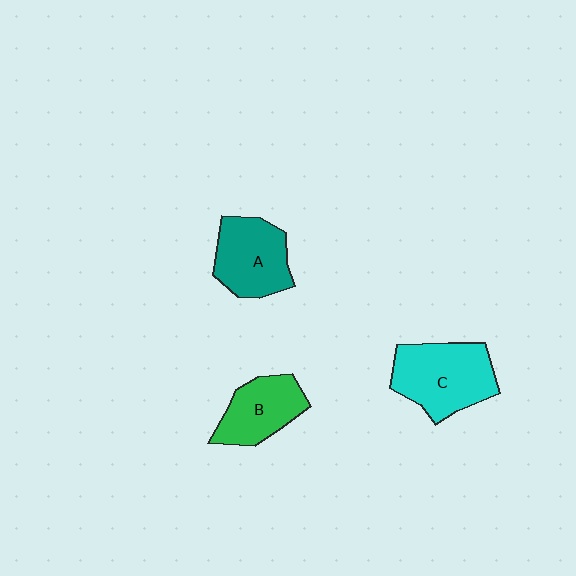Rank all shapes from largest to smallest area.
From largest to smallest: C (cyan), A (teal), B (green).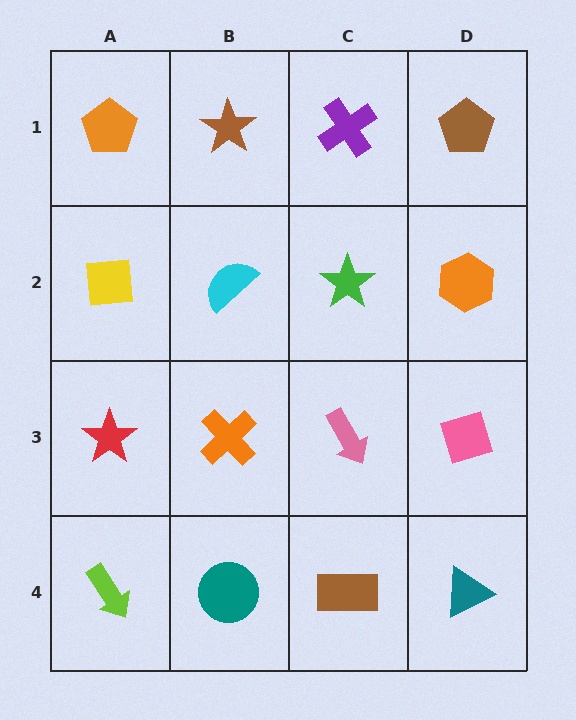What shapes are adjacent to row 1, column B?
A cyan semicircle (row 2, column B), an orange pentagon (row 1, column A), a purple cross (row 1, column C).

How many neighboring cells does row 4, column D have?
2.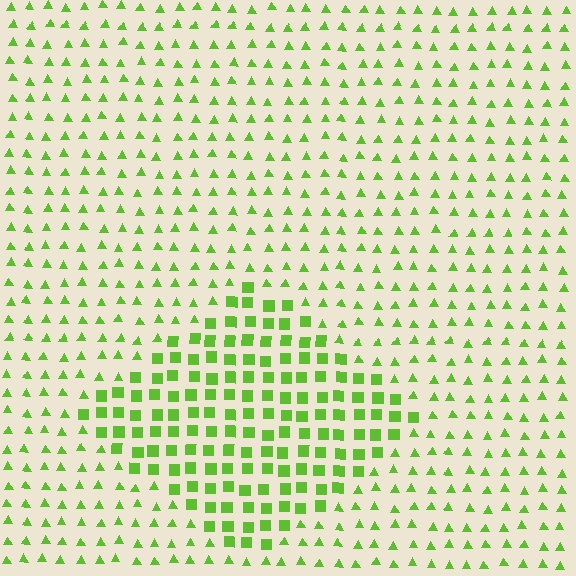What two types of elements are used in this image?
The image uses squares inside the diamond region and triangles outside it.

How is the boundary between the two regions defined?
The boundary is defined by a change in element shape: squares inside vs. triangles outside. All elements share the same color and spacing.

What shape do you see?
I see a diamond.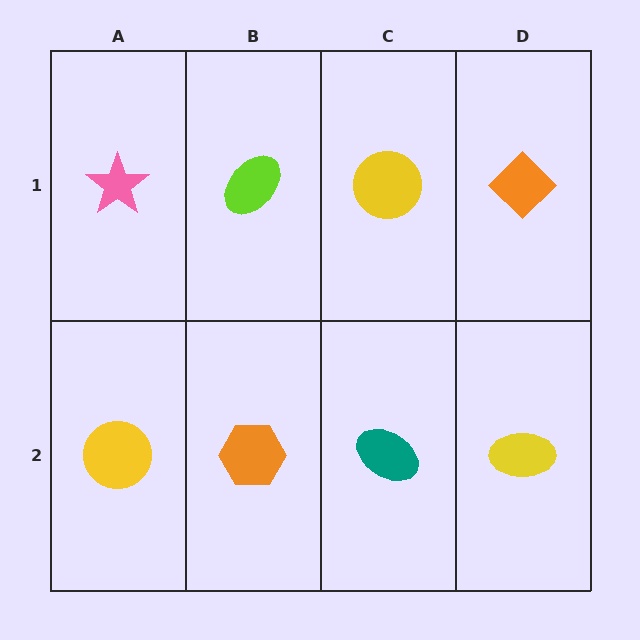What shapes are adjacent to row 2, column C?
A yellow circle (row 1, column C), an orange hexagon (row 2, column B), a yellow ellipse (row 2, column D).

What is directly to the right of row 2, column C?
A yellow ellipse.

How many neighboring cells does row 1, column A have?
2.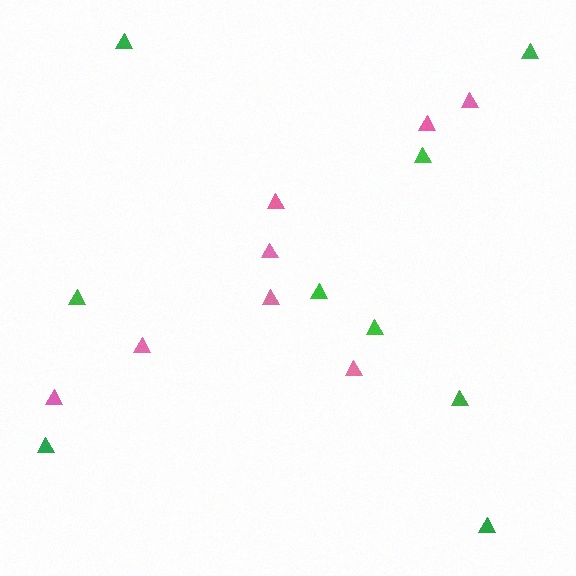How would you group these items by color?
There are 2 groups: one group of pink triangles (8) and one group of green triangles (9).